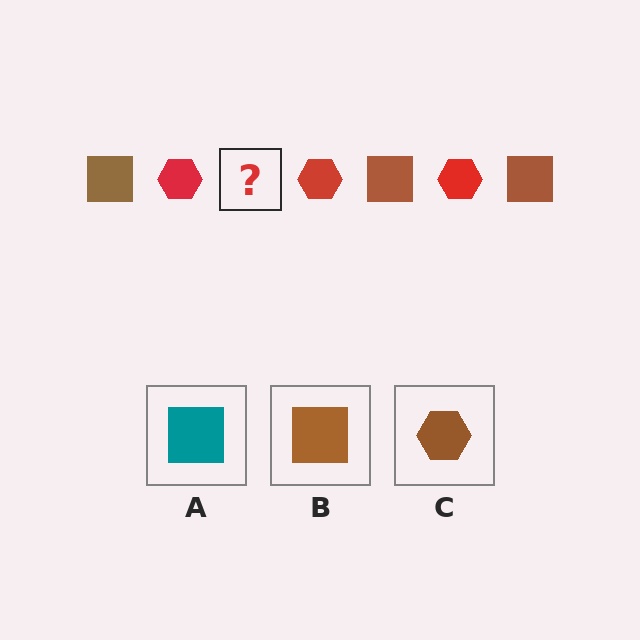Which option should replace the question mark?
Option B.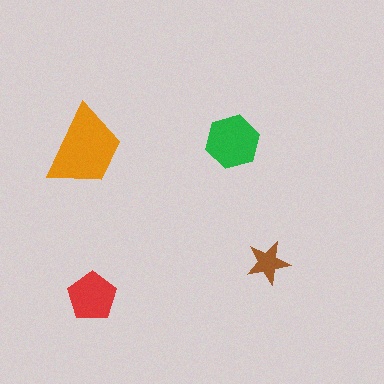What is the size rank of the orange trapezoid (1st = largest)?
1st.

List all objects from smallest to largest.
The brown star, the red pentagon, the green hexagon, the orange trapezoid.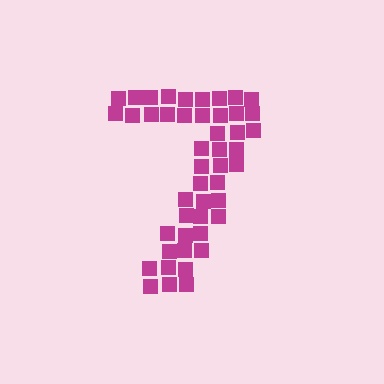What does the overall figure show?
The overall figure shows the digit 7.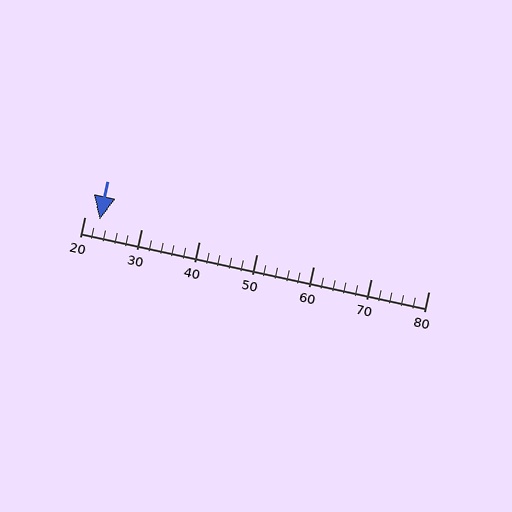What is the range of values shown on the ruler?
The ruler shows values from 20 to 80.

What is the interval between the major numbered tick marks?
The major tick marks are spaced 10 units apart.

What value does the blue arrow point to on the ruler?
The blue arrow points to approximately 23.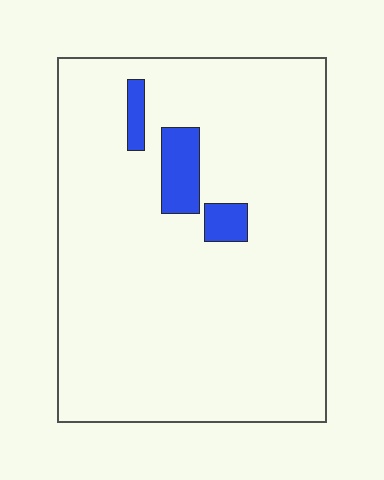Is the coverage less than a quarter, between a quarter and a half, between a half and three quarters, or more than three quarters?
Less than a quarter.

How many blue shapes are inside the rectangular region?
3.